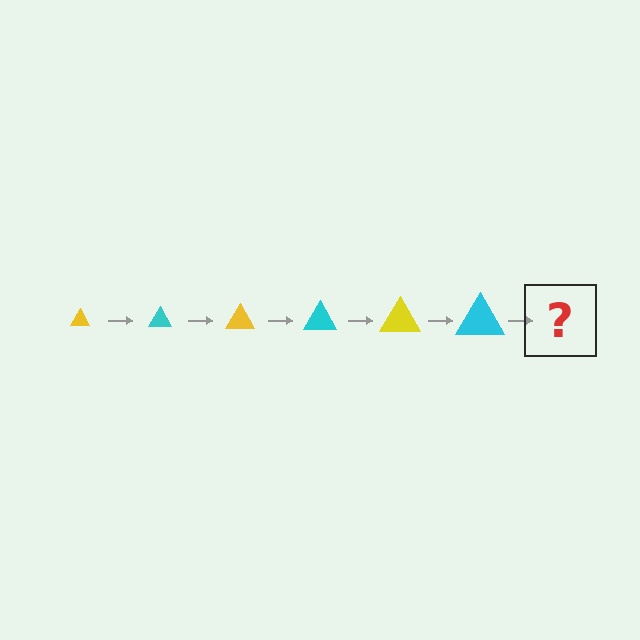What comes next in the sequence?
The next element should be a yellow triangle, larger than the previous one.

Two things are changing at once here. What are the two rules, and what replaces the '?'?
The two rules are that the triangle grows larger each step and the color cycles through yellow and cyan. The '?' should be a yellow triangle, larger than the previous one.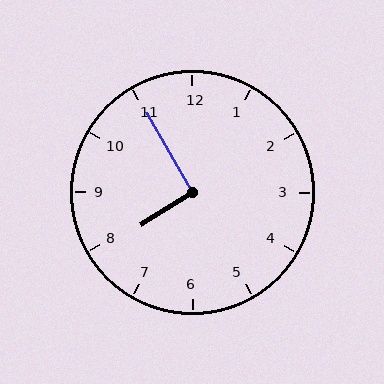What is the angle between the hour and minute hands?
Approximately 92 degrees.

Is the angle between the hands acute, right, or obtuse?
It is right.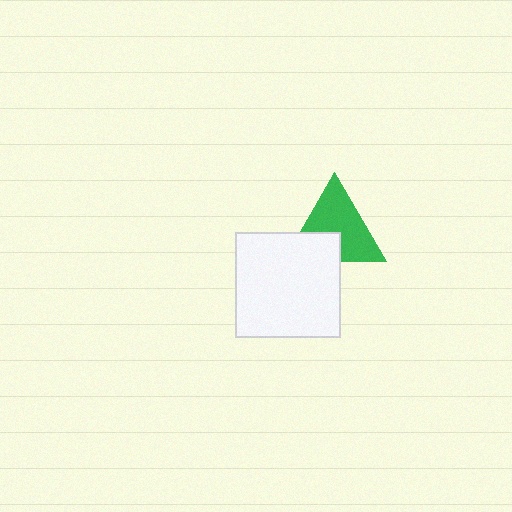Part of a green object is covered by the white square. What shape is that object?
It is a triangle.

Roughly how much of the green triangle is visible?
Most of it is visible (roughly 68%).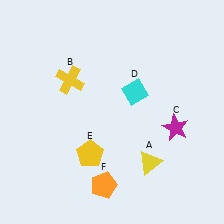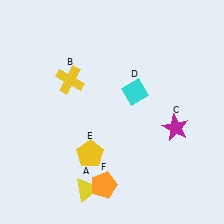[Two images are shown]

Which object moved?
The yellow triangle (A) moved left.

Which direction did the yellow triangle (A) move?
The yellow triangle (A) moved left.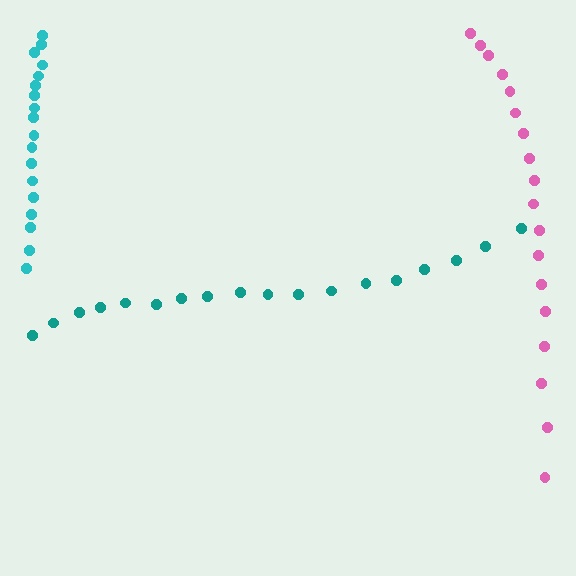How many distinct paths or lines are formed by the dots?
There are 3 distinct paths.